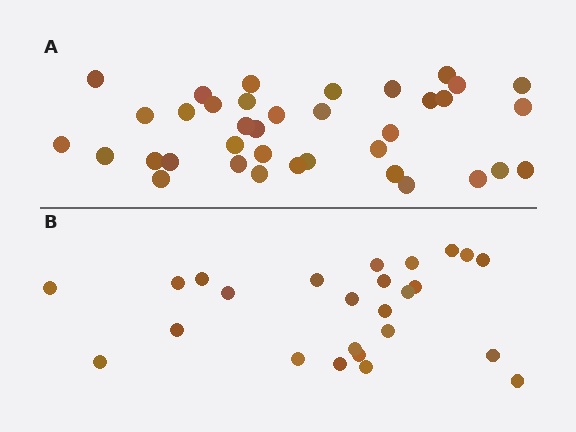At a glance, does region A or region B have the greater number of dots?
Region A (the top region) has more dots.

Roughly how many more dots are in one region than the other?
Region A has roughly 12 or so more dots than region B.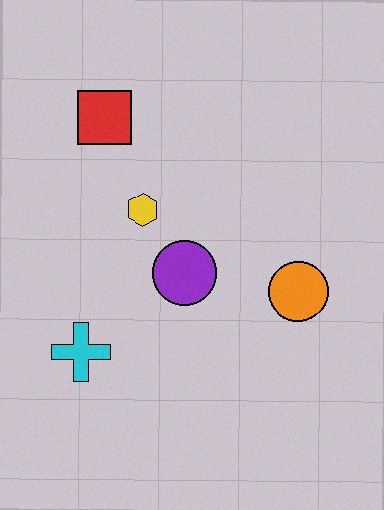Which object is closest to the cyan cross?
The purple circle is closest to the cyan cross.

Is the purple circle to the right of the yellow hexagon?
Yes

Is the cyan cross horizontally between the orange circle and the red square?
No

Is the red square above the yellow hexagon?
Yes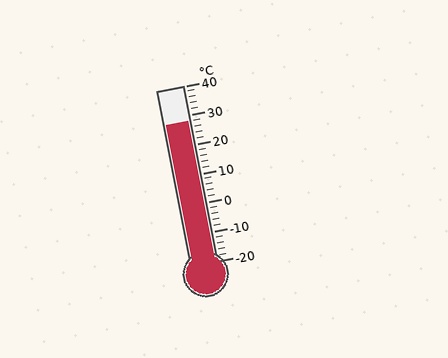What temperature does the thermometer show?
The thermometer shows approximately 28°C.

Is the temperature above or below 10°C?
The temperature is above 10°C.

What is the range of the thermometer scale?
The thermometer scale ranges from -20°C to 40°C.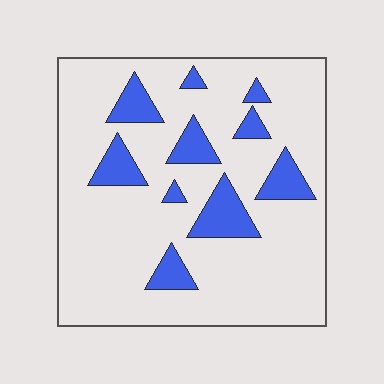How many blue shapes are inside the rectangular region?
10.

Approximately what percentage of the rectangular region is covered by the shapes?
Approximately 15%.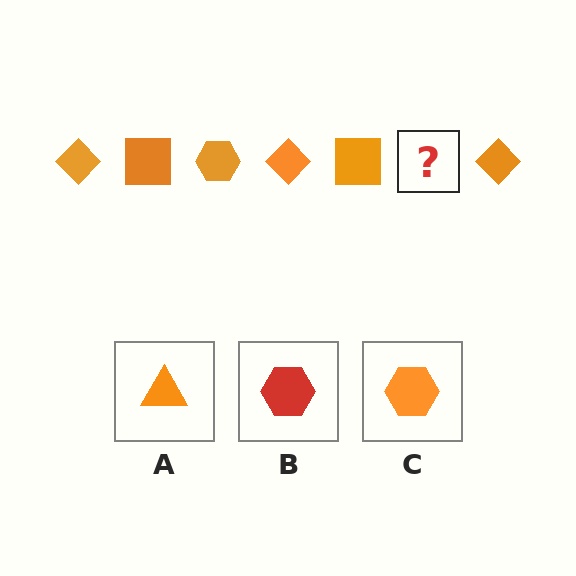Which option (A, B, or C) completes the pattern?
C.